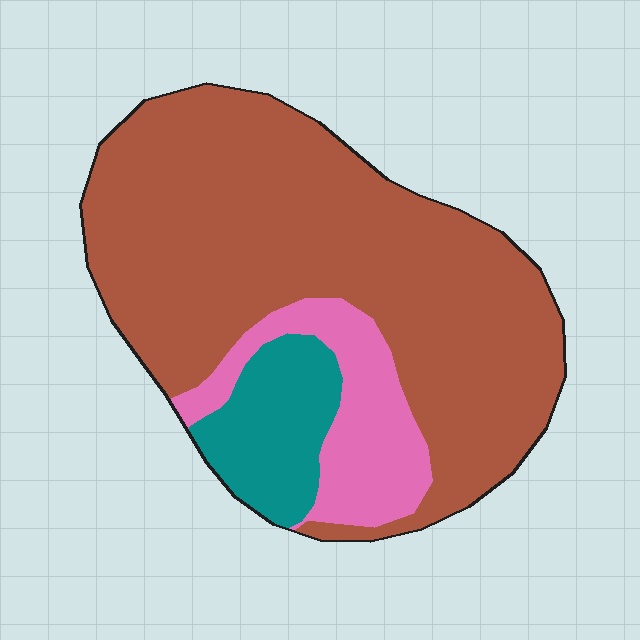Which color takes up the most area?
Brown, at roughly 70%.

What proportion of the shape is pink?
Pink takes up about one sixth (1/6) of the shape.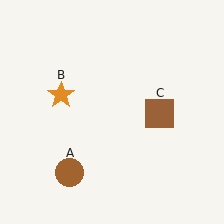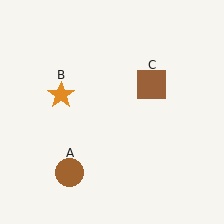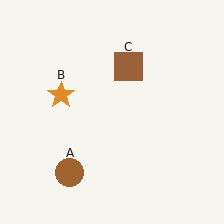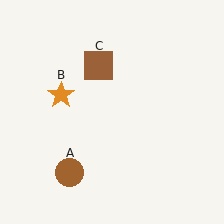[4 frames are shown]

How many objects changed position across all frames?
1 object changed position: brown square (object C).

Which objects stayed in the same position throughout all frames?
Brown circle (object A) and orange star (object B) remained stationary.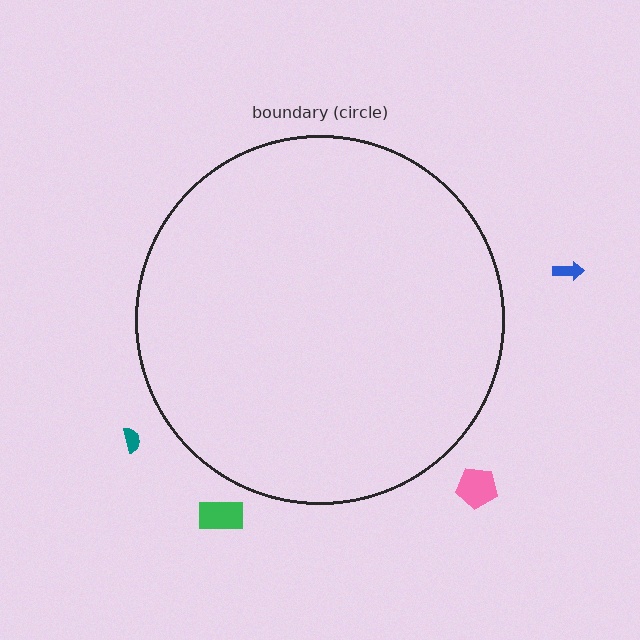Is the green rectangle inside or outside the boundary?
Outside.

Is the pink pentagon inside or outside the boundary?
Outside.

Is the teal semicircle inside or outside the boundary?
Outside.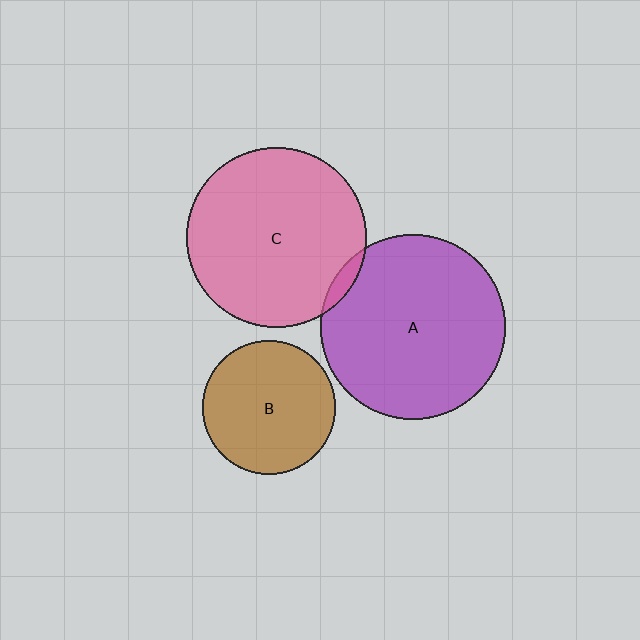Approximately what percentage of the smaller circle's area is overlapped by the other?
Approximately 5%.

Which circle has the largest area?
Circle A (purple).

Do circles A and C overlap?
Yes.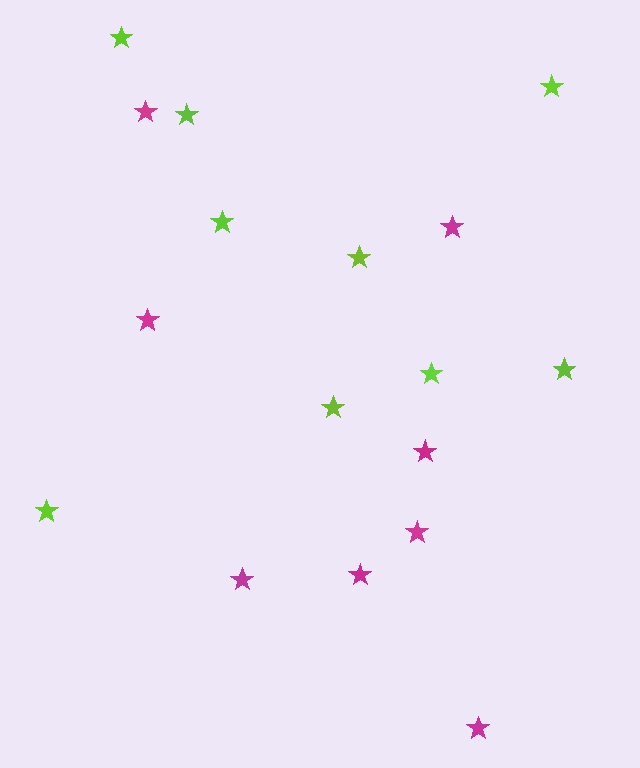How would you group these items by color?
There are 2 groups: one group of magenta stars (8) and one group of lime stars (9).